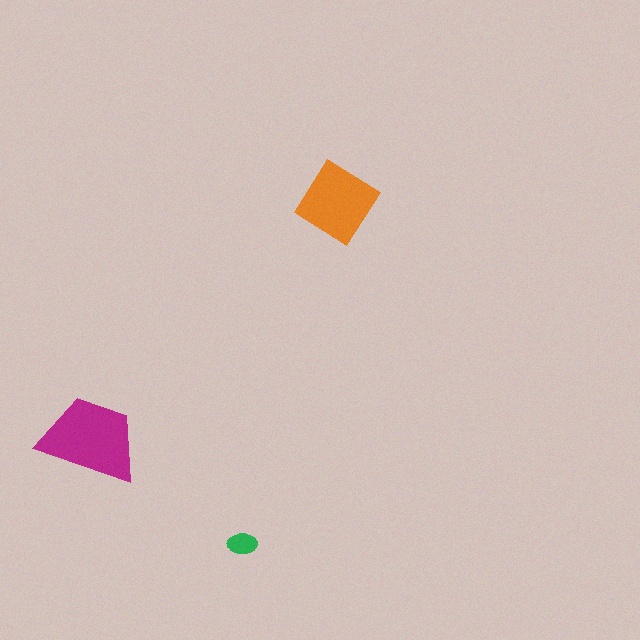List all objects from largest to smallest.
The magenta trapezoid, the orange diamond, the green ellipse.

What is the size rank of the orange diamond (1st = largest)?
2nd.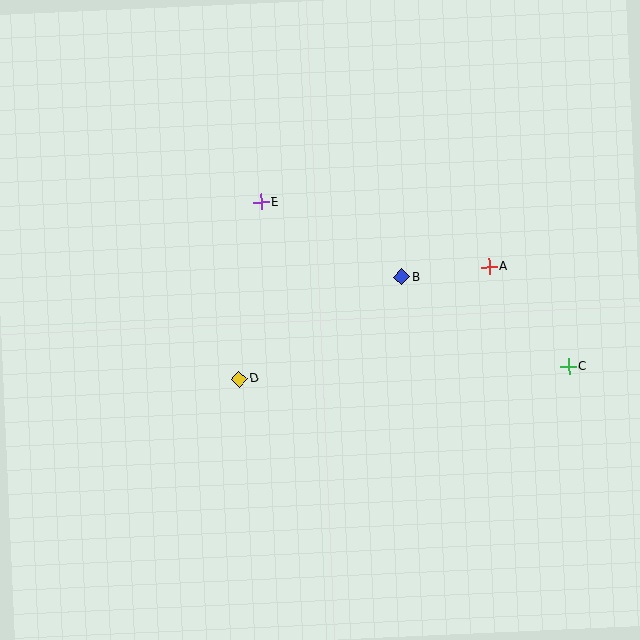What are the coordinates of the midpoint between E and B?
The midpoint between E and B is at (331, 240).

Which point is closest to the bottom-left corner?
Point D is closest to the bottom-left corner.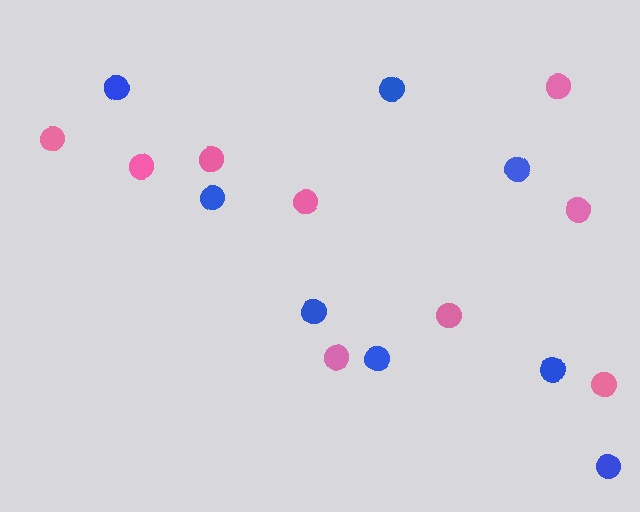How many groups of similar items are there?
There are 2 groups: one group of pink circles (9) and one group of blue circles (8).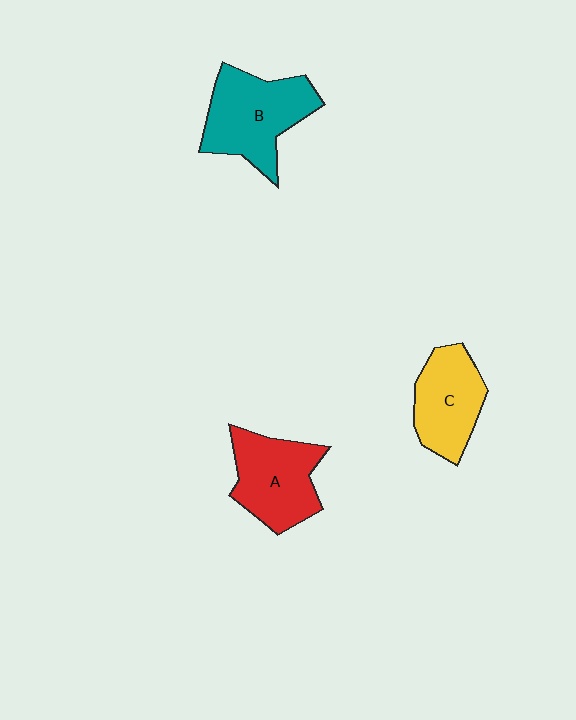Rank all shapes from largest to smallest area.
From largest to smallest: B (teal), A (red), C (yellow).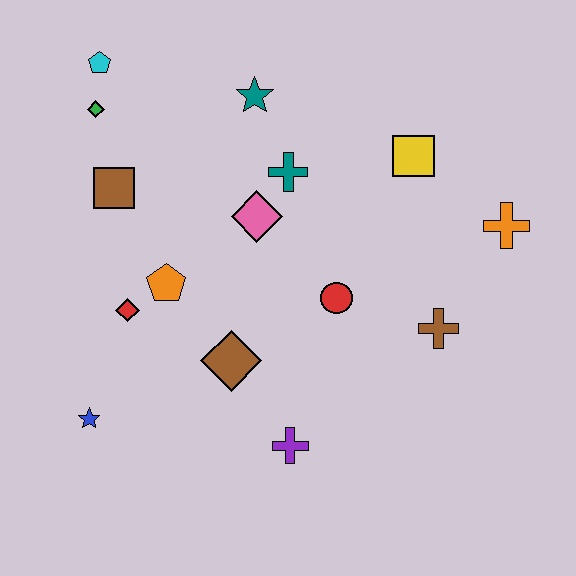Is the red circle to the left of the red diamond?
No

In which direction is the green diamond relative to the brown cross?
The green diamond is to the left of the brown cross.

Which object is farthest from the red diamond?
The orange cross is farthest from the red diamond.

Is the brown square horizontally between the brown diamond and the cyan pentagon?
Yes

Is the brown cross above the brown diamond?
Yes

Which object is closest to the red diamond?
The orange pentagon is closest to the red diamond.